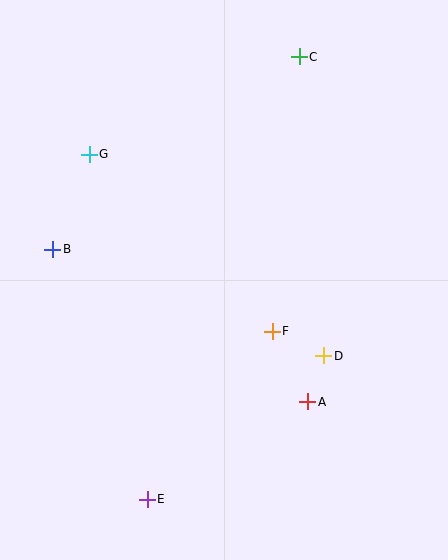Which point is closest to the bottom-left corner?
Point E is closest to the bottom-left corner.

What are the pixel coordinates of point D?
Point D is at (324, 356).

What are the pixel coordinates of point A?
Point A is at (308, 402).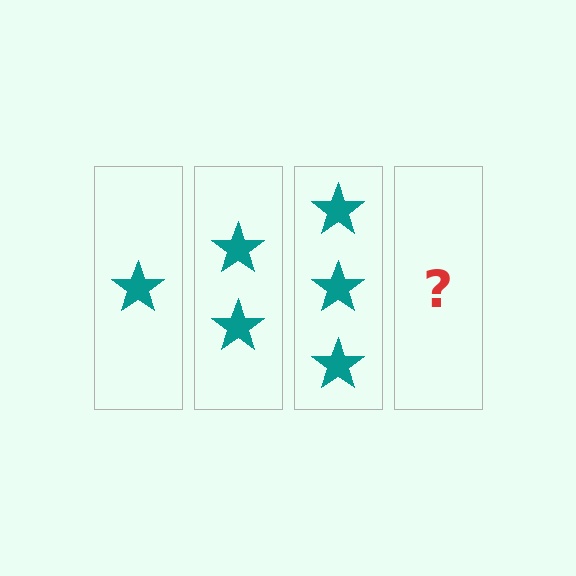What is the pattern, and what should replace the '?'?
The pattern is that each step adds one more star. The '?' should be 4 stars.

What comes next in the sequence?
The next element should be 4 stars.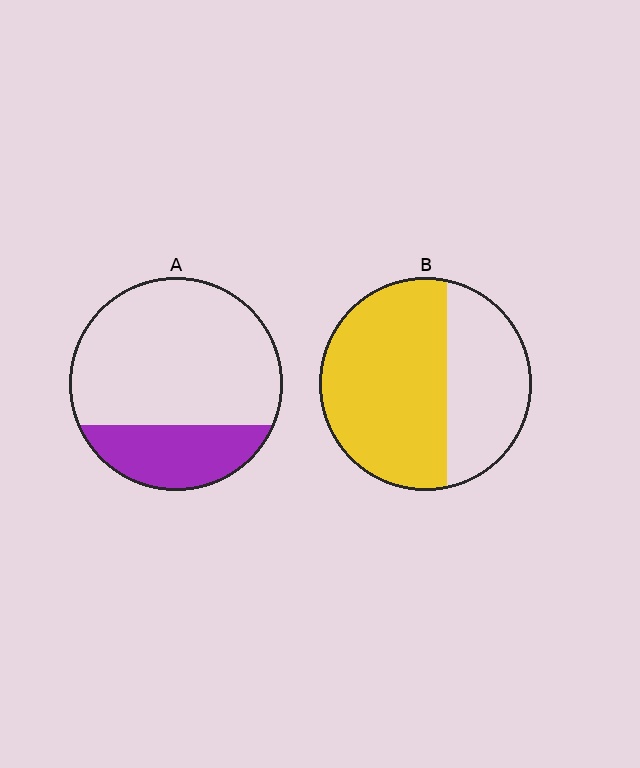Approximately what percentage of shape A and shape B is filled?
A is approximately 25% and B is approximately 65%.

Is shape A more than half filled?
No.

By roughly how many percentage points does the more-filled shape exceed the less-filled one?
By roughly 35 percentage points (B over A).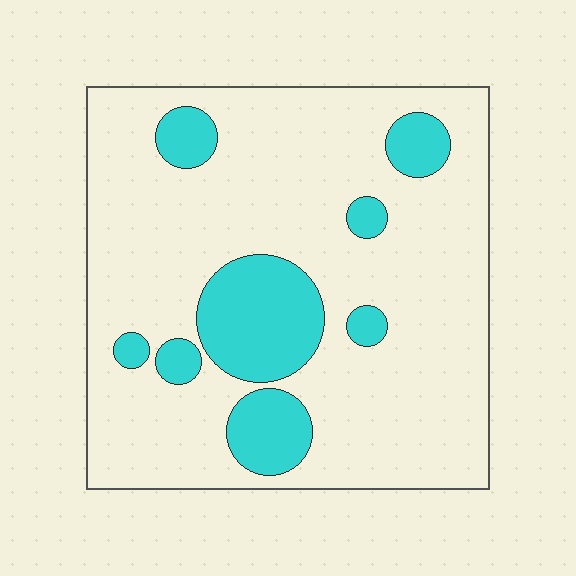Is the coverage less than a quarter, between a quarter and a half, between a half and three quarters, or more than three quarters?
Less than a quarter.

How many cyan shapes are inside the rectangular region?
8.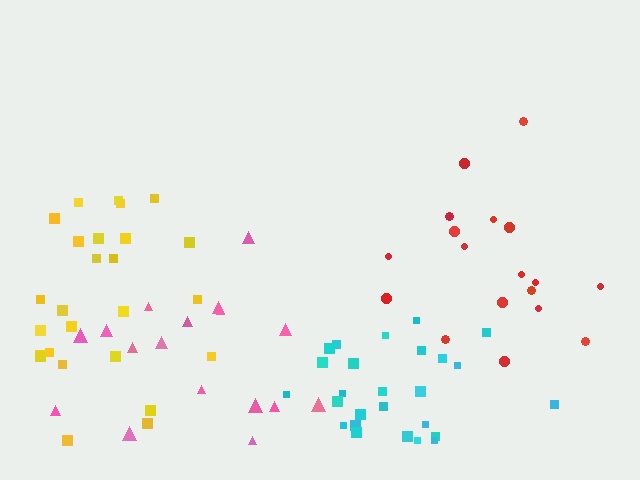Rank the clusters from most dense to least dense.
cyan, yellow, red, pink.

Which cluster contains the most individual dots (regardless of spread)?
Yellow (26).